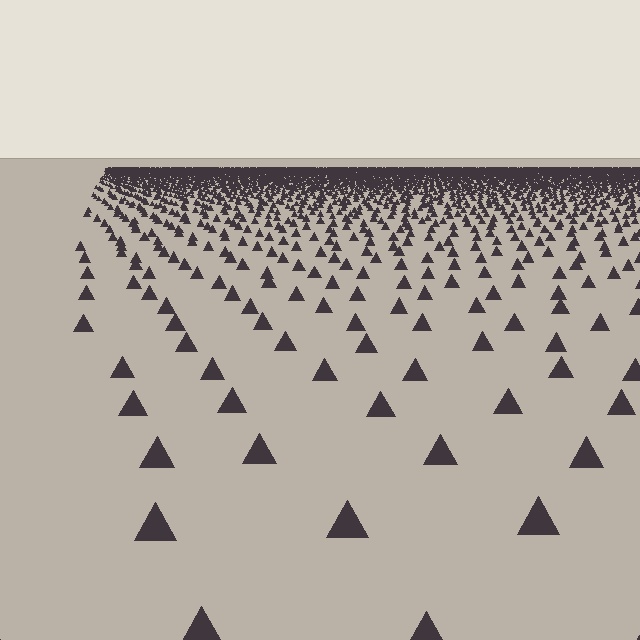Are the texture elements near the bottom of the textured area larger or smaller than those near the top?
Larger. Near the bottom, elements are closer to the viewer and appear at a bigger on-screen size.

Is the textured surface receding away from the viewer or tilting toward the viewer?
The surface is receding away from the viewer. Texture elements get smaller and denser toward the top.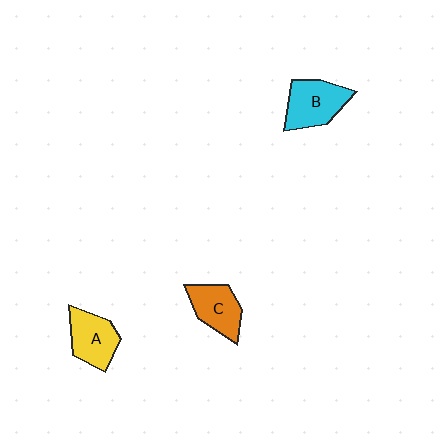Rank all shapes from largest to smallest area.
From largest to smallest: B (cyan), A (yellow), C (orange).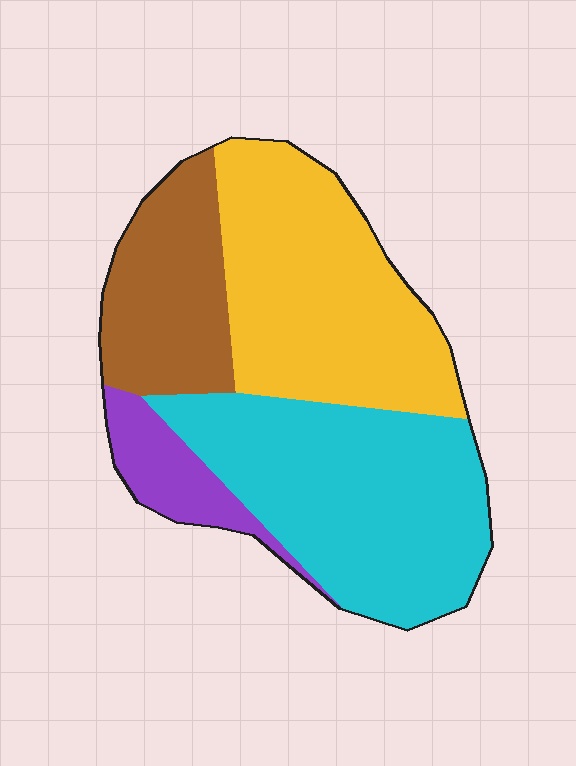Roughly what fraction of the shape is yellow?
Yellow covers 34% of the shape.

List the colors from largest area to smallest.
From largest to smallest: cyan, yellow, brown, purple.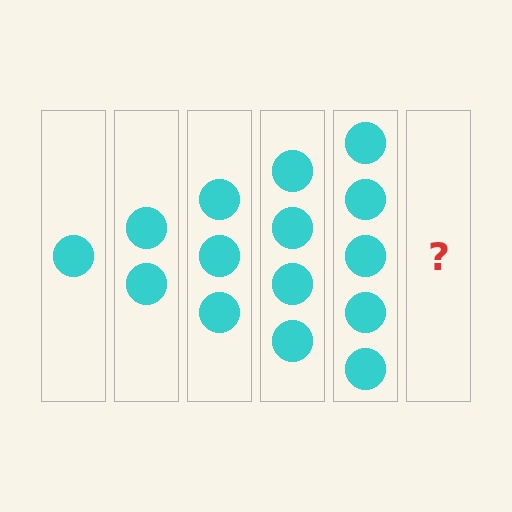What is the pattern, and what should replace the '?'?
The pattern is that each step adds one more circle. The '?' should be 6 circles.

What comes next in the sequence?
The next element should be 6 circles.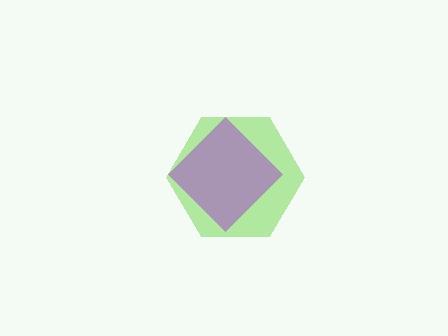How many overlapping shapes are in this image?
There are 2 overlapping shapes in the image.